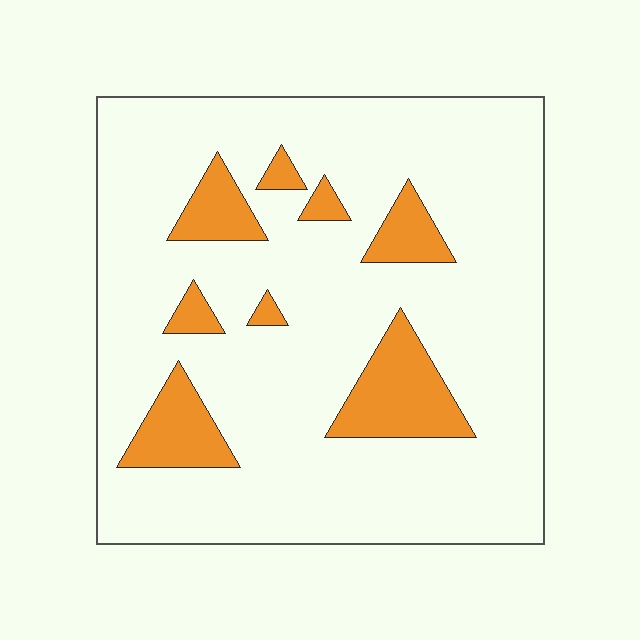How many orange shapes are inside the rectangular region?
8.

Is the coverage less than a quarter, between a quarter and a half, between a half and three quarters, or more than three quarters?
Less than a quarter.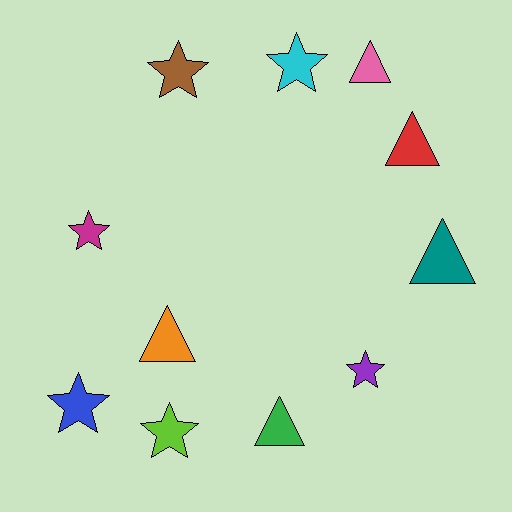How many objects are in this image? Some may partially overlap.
There are 11 objects.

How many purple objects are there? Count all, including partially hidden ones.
There is 1 purple object.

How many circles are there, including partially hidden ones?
There are no circles.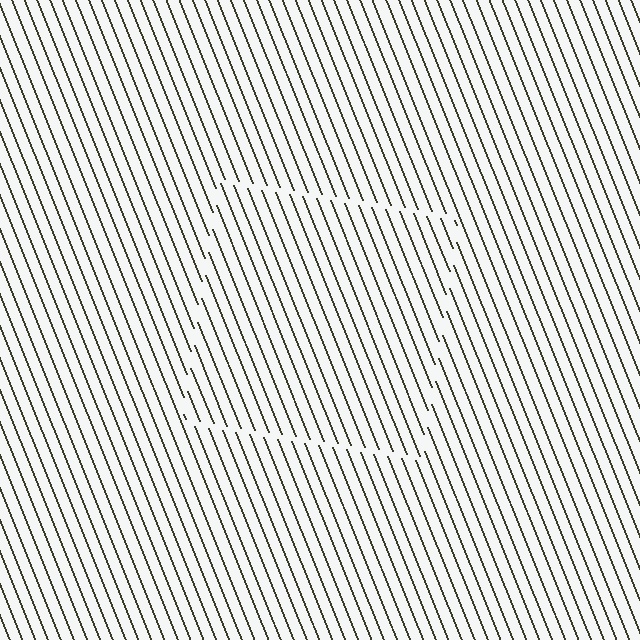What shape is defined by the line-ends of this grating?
An illusory square. The interior of the shape contains the same grating, shifted by half a period — the contour is defined by the phase discontinuity where line-ends from the inner and outer gratings abut.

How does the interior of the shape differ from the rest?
The interior of the shape contains the same grating, shifted by half a period — the contour is defined by the phase discontinuity where line-ends from the inner and outer gratings abut.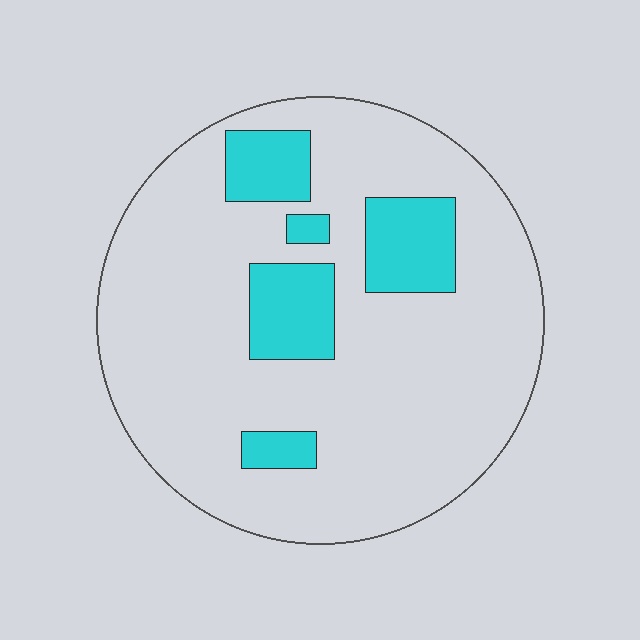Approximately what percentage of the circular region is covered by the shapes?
Approximately 15%.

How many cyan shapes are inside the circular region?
5.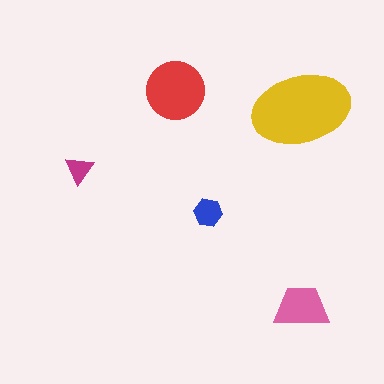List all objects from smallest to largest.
The magenta triangle, the blue hexagon, the pink trapezoid, the red circle, the yellow ellipse.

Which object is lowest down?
The pink trapezoid is bottommost.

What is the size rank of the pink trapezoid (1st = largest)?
3rd.